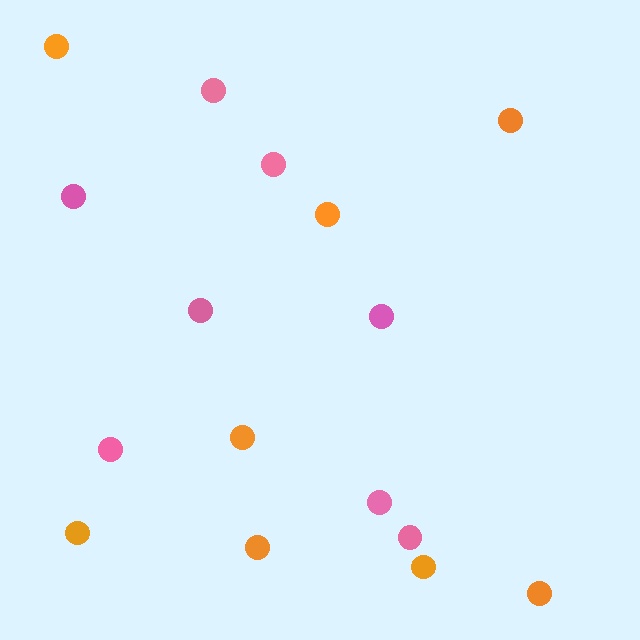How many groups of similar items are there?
There are 2 groups: one group of orange circles (8) and one group of pink circles (8).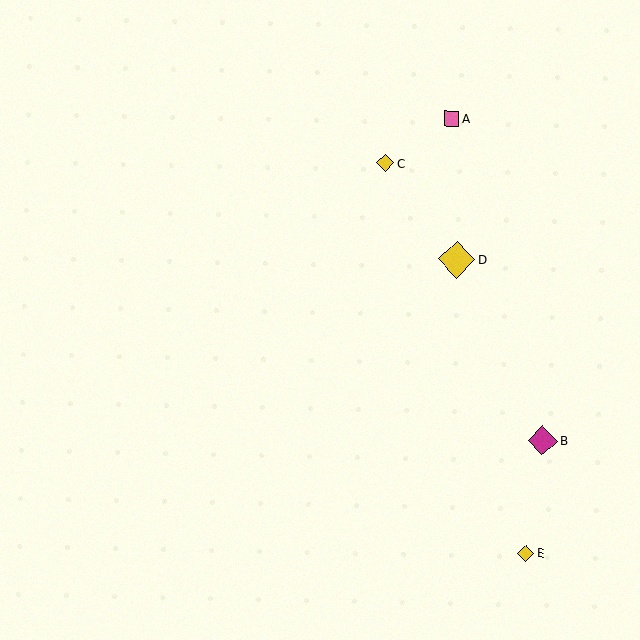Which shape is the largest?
The yellow diamond (labeled D) is the largest.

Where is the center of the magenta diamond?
The center of the magenta diamond is at (542, 441).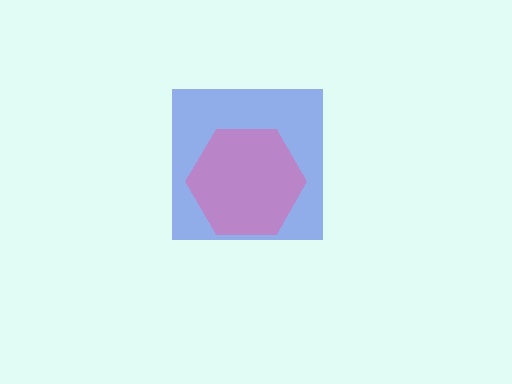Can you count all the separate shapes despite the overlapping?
Yes, there are 2 separate shapes.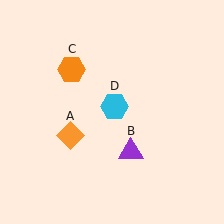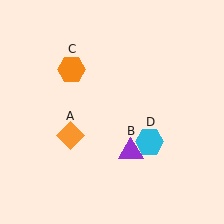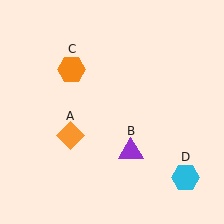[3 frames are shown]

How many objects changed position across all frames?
1 object changed position: cyan hexagon (object D).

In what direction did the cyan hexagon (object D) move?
The cyan hexagon (object D) moved down and to the right.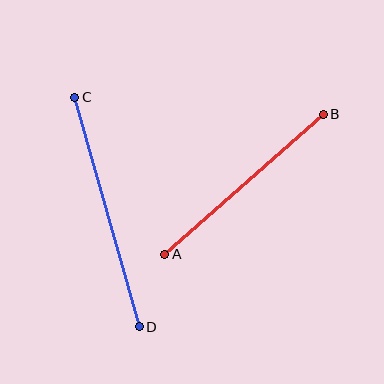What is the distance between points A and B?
The distance is approximately 211 pixels.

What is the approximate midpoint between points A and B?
The midpoint is at approximately (244, 184) pixels.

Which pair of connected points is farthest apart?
Points C and D are farthest apart.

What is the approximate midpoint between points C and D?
The midpoint is at approximately (107, 212) pixels.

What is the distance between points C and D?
The distance is approximately 238 pixels.